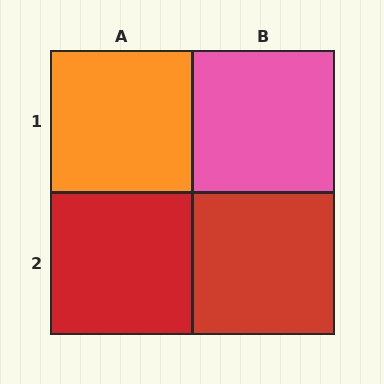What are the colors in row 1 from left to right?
Orange, pink.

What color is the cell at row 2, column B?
Red.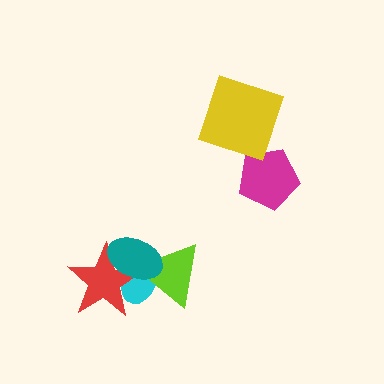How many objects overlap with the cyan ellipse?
3 objects overlap with the cyan ellipse.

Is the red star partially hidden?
Yes, it is partially covered by another shape.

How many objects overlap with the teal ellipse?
3 objects overlap with the teal ellipse.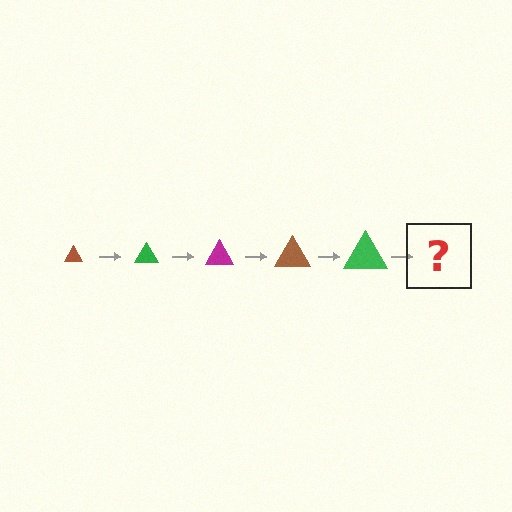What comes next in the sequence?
The next element should be a magenta triangle, larger than the previous one.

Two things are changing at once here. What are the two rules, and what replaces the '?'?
The two rules are that the triangle grows larger each step and the color cycles through brown, green, and magenta. The '?' should be a magenta triangle, larger than the previous one.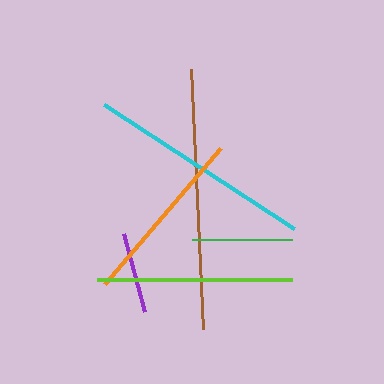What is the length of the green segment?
The green segment is approximately 100 pixels long.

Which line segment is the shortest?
The purple line is the shortest at approximately 81 pixels.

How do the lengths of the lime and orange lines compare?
The lime and orange lines are approximately the same length.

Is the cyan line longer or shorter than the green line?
The cyan line is longer than the green line.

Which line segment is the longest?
The brown line is the longest at approximately 260 pixels.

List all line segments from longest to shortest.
From longest to shortest: brown, cyan, lime, orange, green, purple.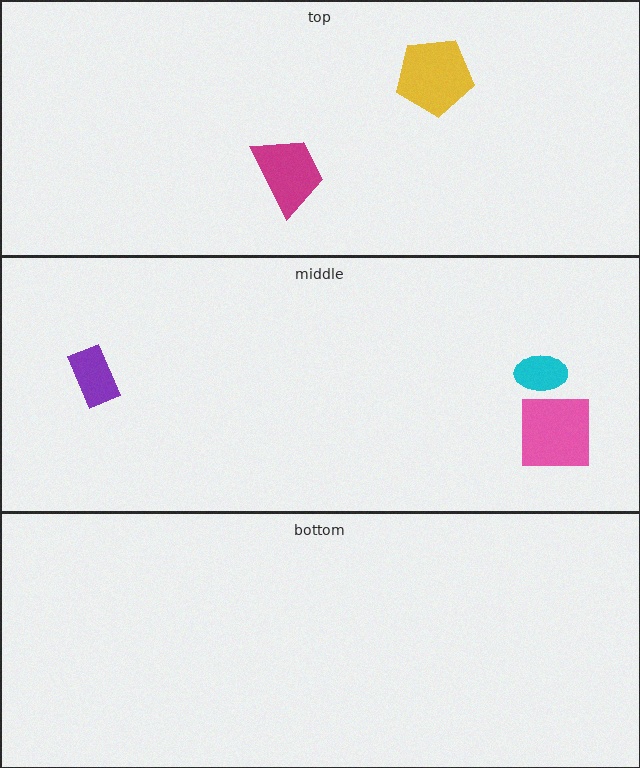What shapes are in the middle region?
The pink square, the cyan ellipse, the purple rectangle.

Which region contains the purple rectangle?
The middle region.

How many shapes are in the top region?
2.